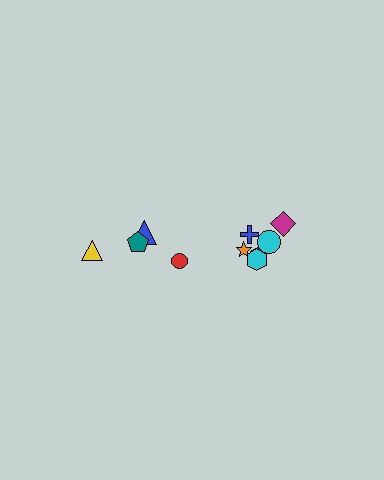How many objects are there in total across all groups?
There are 10 objects.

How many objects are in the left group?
There are 4 objects.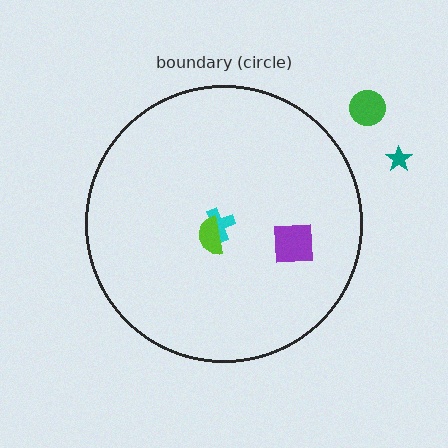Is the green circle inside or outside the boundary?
Outside.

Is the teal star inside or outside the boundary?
Outside.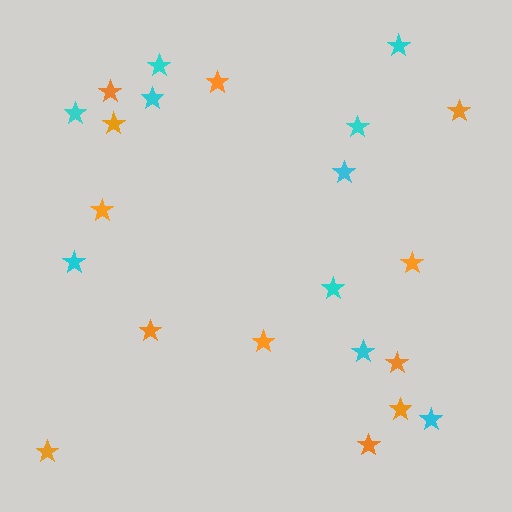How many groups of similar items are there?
There are 2 groups: one group of cyan stars (10) and one group of orange stars (12).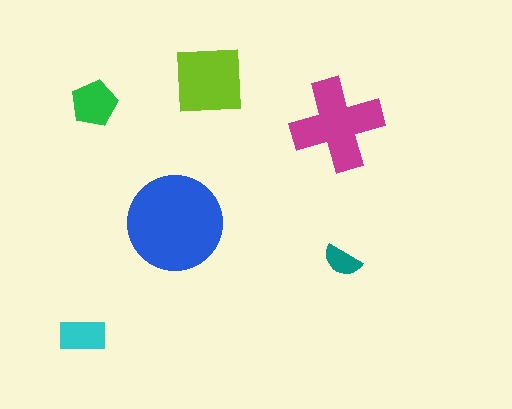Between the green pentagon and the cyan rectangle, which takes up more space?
The green pentagon.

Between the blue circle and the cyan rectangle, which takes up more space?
The blue circle.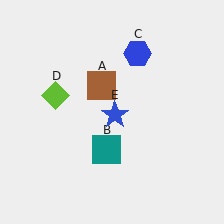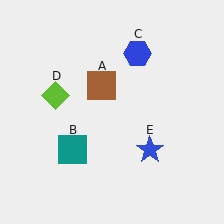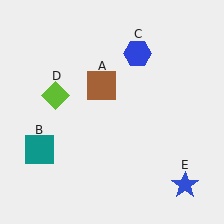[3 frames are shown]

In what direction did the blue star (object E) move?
The blue star (object E) moved down and to the right.